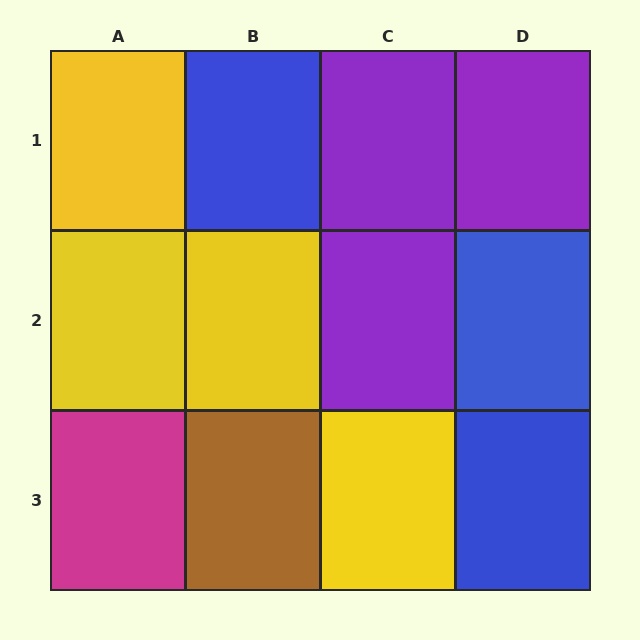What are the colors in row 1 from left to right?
Yellow, blue, purple, purple.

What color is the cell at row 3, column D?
Blue.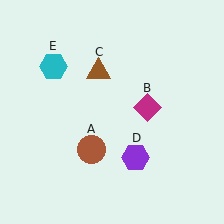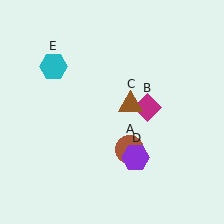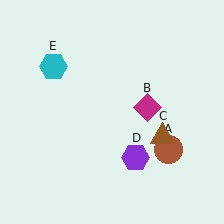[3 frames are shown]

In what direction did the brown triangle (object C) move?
The brown triangle (object C) moved down and to the right.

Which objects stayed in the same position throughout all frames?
Magenta diamond (object B) and purple hexagon (object D) and cyan hexagon (object E) remained stationary.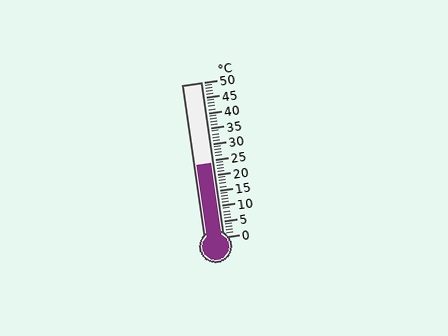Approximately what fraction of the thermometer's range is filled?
The thermometer is filled to approximately 50% of its range.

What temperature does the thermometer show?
The thermometer shows approximately 24°C.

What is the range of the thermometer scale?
The thermometer scale ranges from 0°C to 50°C.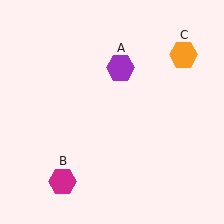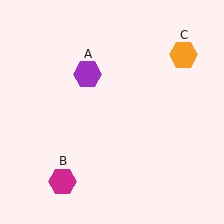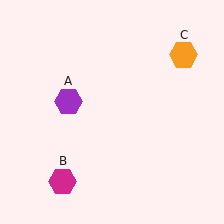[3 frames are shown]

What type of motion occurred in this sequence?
The purple hexagon (object A) rotated counterclockwise around the center of the scene.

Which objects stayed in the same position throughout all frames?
Magenta hexagon (object B) and orange hexagon (object C) remained stationary.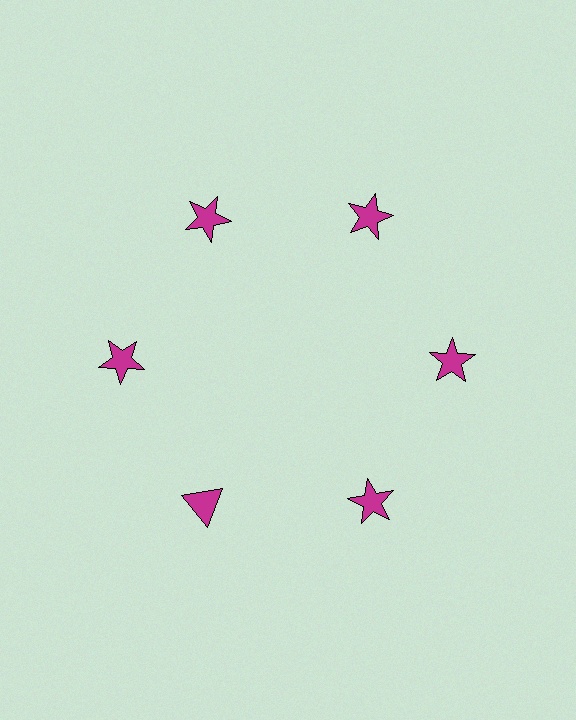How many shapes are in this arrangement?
There are 6 shapes arranged in a ring pattern.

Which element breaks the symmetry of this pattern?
The magenta triangle at roughly the 7 o'clock position breaks the symmetry. All other shapes are magenta stars.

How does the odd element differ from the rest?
It has a different shape: triangle instead of star.